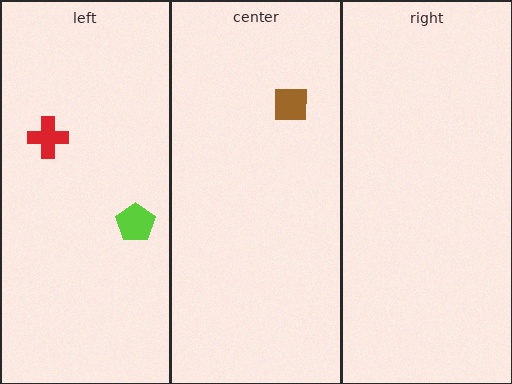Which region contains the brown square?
The center region.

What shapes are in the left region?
The red cross, the lime pentagon.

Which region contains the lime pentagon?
The left region.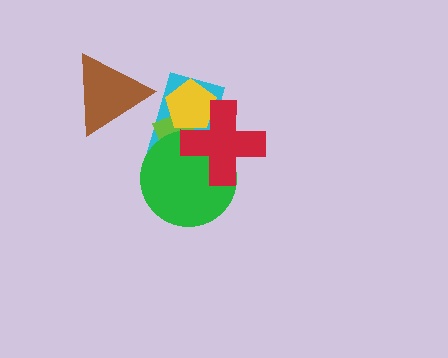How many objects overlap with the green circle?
3 objects overlap with the green circle.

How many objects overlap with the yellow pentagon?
3 objects overlap with the yellow pentagon.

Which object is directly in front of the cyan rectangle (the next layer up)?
The lime diamond is directly in front of the cyan rectangle.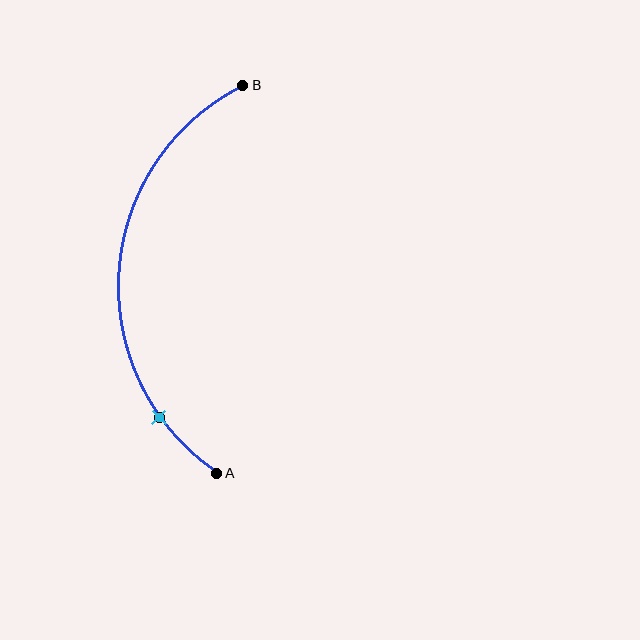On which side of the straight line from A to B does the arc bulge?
The arc bulges to the left of the straight line connecting A and B.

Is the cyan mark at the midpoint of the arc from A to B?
No. The cyan mark lies on the arc but is closer to endpoint A. The arc midpoint would be at the point on the curve equidistant along the arc from both A and B.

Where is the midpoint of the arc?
The arc midpoint is the point on the curve farthest from the straight line joining A and B. It sits to the left of that line.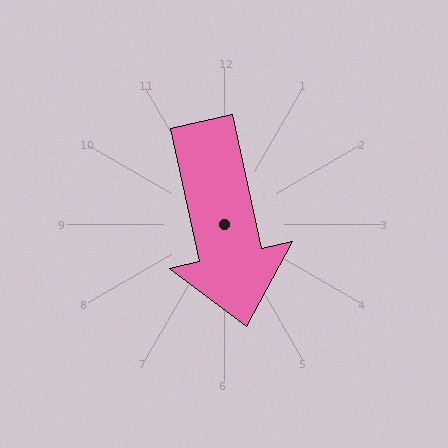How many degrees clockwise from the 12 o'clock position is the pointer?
Approximately 168 degrees.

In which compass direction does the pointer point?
South.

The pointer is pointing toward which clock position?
Roughly 6 o'clock.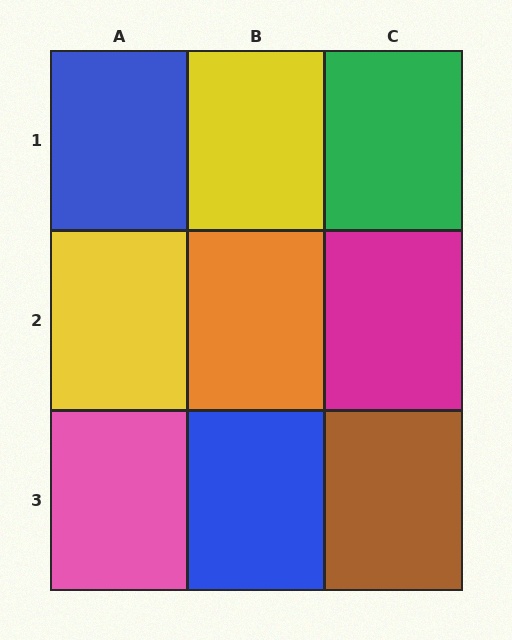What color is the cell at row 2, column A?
Yellow.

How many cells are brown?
1 cell is brown.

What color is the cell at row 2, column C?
Magenta.